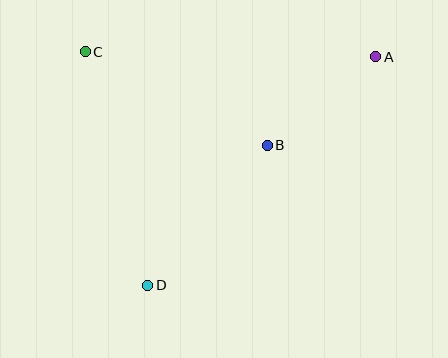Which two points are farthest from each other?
Points A and D are farthest from each other.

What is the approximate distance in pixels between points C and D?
The distance between C and D is approximately 242 pixels.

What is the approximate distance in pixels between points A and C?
The distance between A and C is approximately 291 pixels.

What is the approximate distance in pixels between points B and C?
The distance between B and C is approximately 205 pixels.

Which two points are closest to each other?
Points A and B are closest to each other.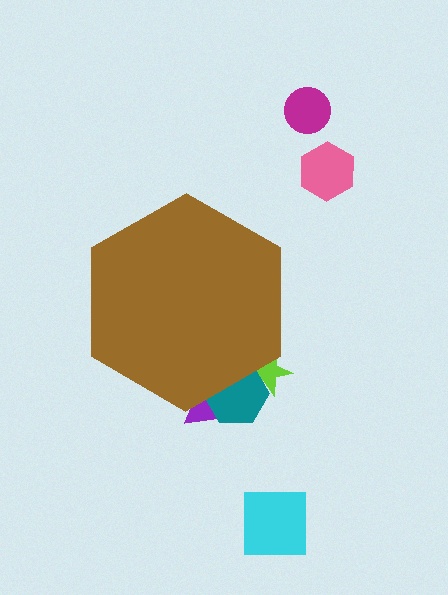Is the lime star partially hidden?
Yes, the lime star is partially hidden behind the brown hexagon.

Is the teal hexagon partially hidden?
Yes, the teal hexagon is partially hidden behind the brown hexagon.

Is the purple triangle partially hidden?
Yes, the purple triangle is partially hidden behind the brown hexagon.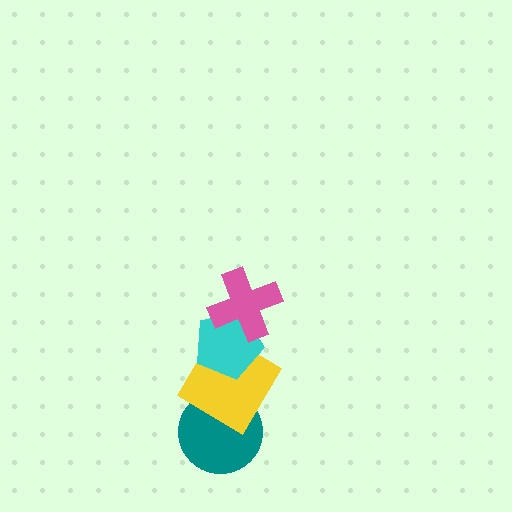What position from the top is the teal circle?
The teal circle is 4th from the top.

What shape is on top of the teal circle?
The yellow diamond is on top of the teal circle.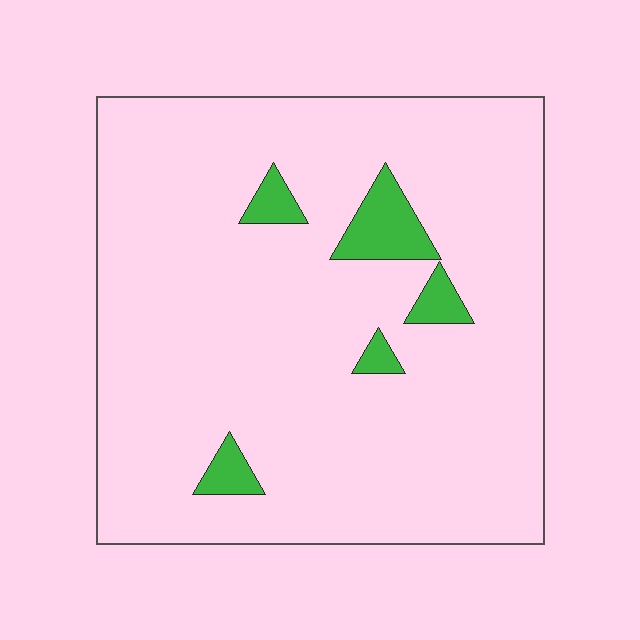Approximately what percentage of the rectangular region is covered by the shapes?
Approximately 5%.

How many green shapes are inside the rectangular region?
5.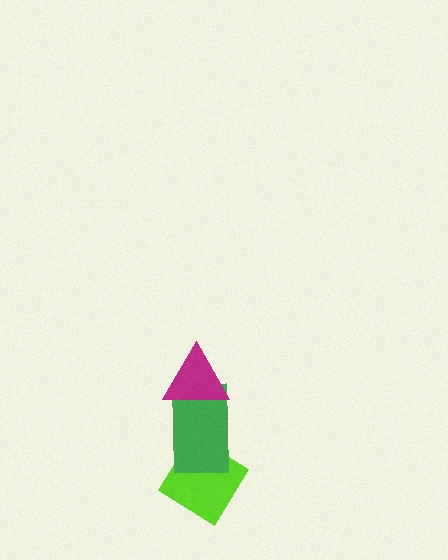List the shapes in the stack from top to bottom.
From top to bottom: the magenta triangle, the green rectangle, the lime diamond.